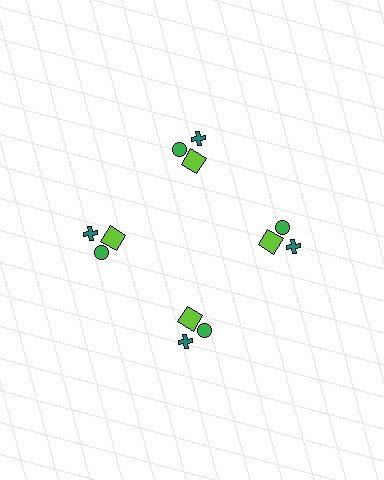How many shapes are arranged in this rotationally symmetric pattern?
There are 12 shapes, arranged in 4 groups of 3.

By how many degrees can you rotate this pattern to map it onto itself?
The pattern maps onto itself every 90 degrees of rotation.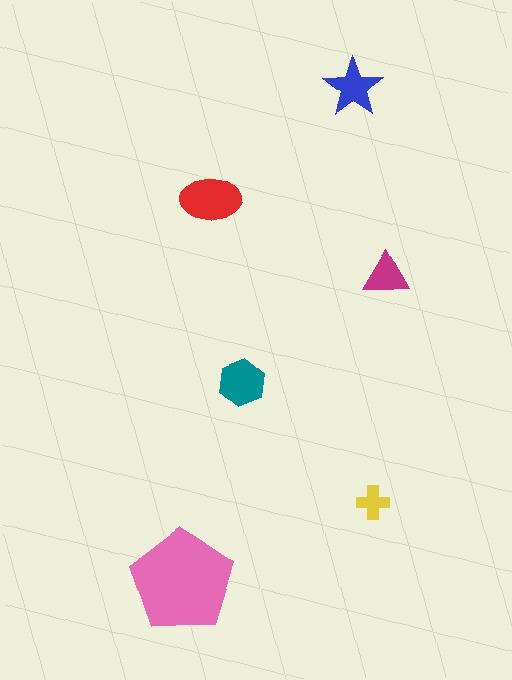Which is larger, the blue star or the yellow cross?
The blue star.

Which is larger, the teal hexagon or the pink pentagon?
The pink pentagon.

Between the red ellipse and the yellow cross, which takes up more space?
The red ellipse.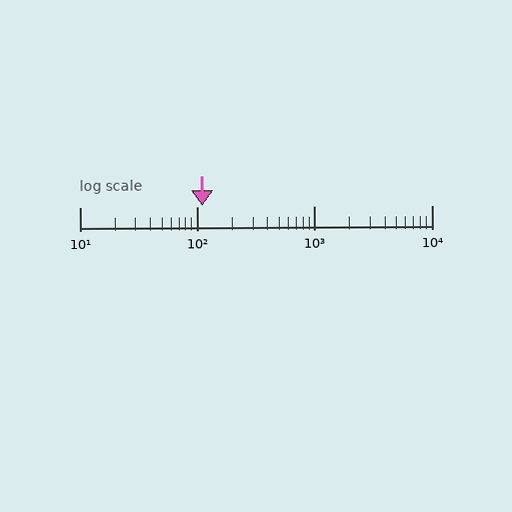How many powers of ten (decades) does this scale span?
The scale spans 3 decades, from 10 to 10000.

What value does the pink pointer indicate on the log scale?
The pointer indicates approximately 110.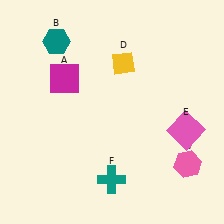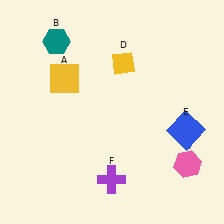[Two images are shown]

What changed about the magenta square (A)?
In Image 1, A is magenta. In Image 2, it changed to yellow.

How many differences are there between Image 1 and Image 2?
There are 3 differences between the two images.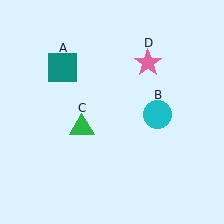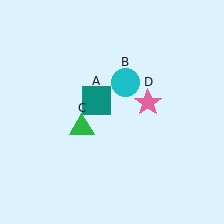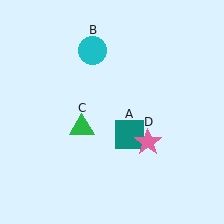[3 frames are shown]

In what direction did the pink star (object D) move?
The pink star (object D) moved down.